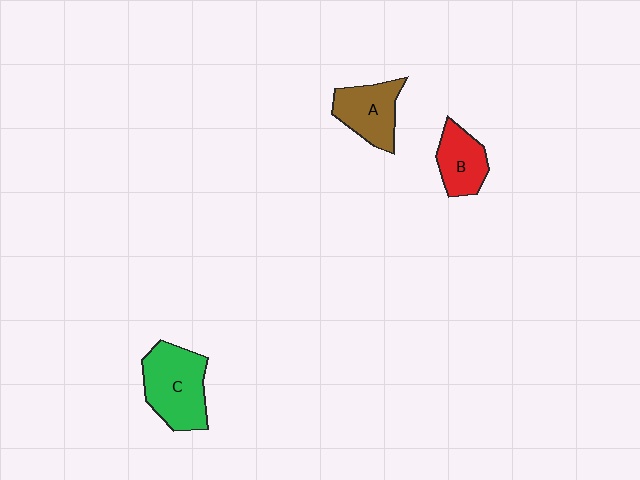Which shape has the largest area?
Shape C (green).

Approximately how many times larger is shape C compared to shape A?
Approximately 1.4 times.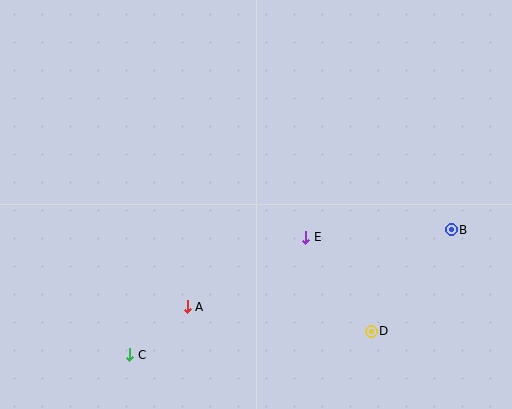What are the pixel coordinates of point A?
Point A is at (187, 307).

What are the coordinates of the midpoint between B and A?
The midpoint between B and A is at (319, 268).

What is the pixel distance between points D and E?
The distance between D and E is 115 pixels.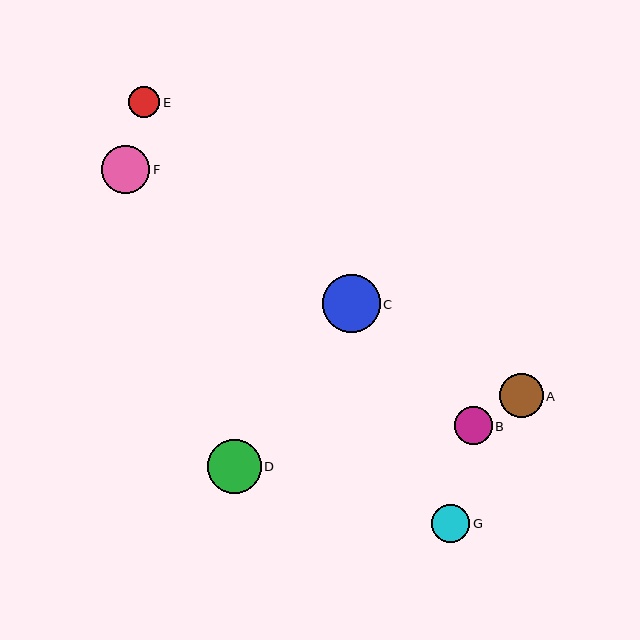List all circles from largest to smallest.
From largest to smallest: C, D, F, A, B, G, E.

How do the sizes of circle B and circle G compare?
Circle B and circle G are approximately the same size.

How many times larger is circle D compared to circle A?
Circle D is approximately 1.2 times the size of circle A.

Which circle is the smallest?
Circle E is the smallest with a size of approximately 31 pixels.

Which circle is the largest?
Circle C is the largest with a size of approximately 58 pixels.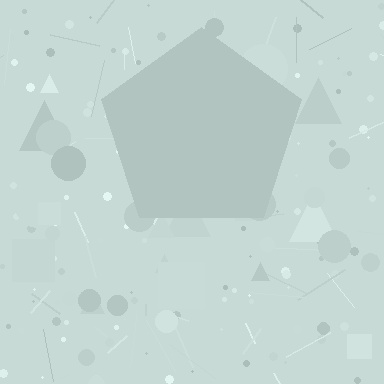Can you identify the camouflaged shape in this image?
The camouflaged shape is a pentagon.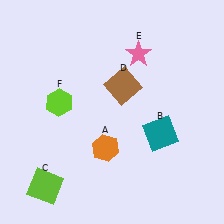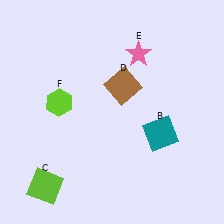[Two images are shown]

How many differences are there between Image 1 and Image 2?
There is 1 difference between the two images.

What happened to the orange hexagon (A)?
The orange hexagon (A) was removed in Image 2. It was in the bottom-left area of Image 1.